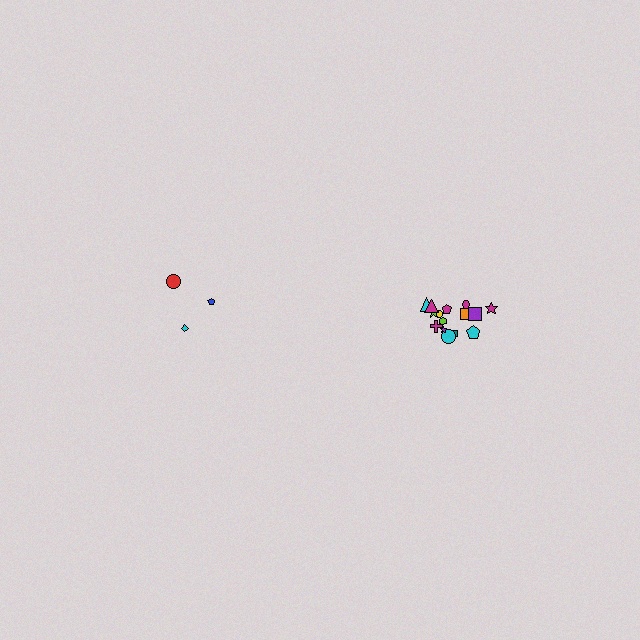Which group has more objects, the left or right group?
The right group.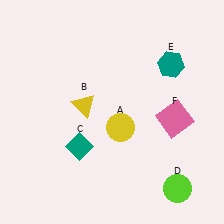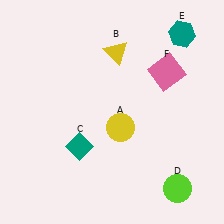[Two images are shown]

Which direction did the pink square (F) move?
The pink square (F) moved up.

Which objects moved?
The objects that moved are: the yellow triangle (B), the teal hexagon (E), the pink square (F).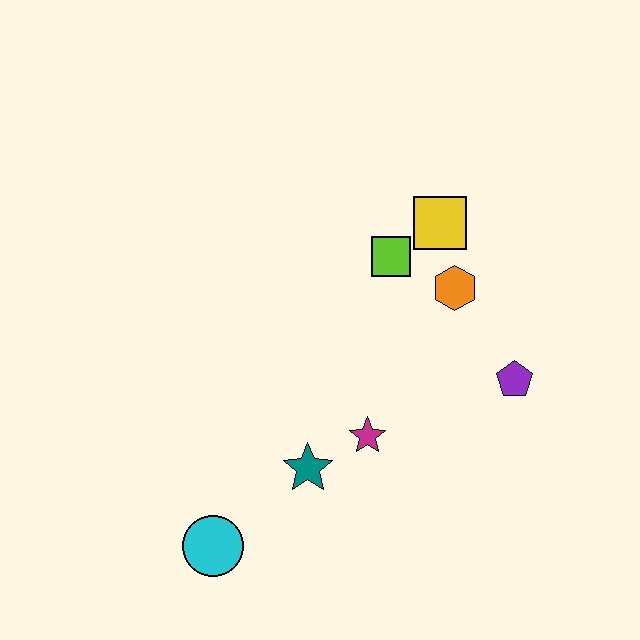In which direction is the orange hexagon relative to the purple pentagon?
The orange hexagon is above the purple pentagon.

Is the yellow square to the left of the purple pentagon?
Yes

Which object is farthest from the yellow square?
The cyan circle is farthest from the yellow square.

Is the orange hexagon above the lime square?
No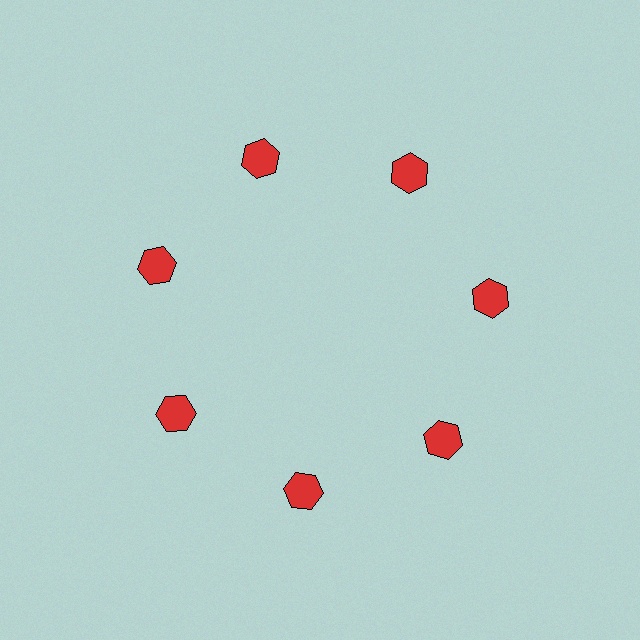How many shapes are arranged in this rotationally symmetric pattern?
There are 7 shapes, arranged in 7 groups of 1.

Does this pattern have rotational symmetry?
Yes, this pattern has 7-fold rotational symmetry. It looks the same after rotating 51 degrees around the center.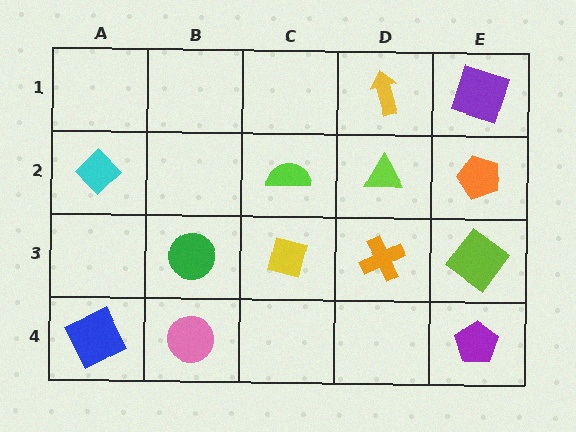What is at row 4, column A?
A blue square.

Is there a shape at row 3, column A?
No, that cell is empty.